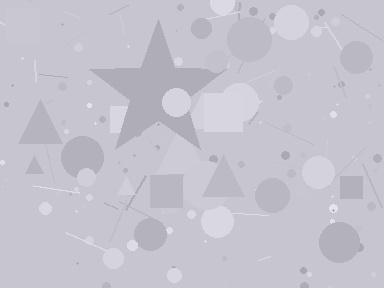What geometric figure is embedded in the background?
A star is embedded in the background.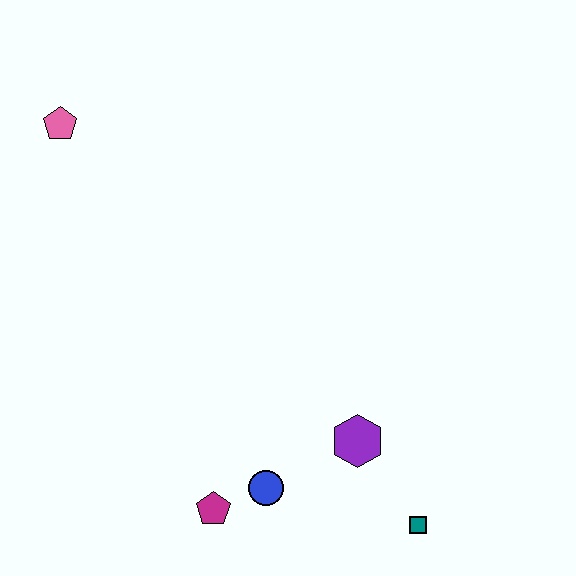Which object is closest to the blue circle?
The magenta pentagon is closest to the blue circle.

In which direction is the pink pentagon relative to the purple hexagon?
The pink pentagon is above the purple hexagon.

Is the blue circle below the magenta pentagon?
No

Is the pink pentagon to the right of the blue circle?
No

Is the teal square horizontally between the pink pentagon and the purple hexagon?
No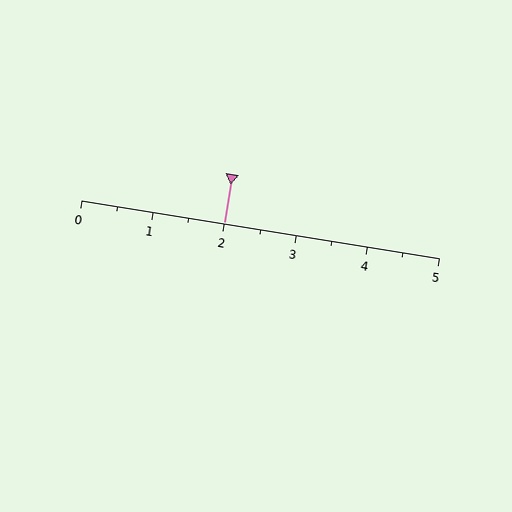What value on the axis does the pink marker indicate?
The marker indicates approximately 2.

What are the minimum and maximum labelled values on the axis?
The axis runs from 0 to 5.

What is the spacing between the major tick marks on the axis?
The major ticks are spaced 1 apart.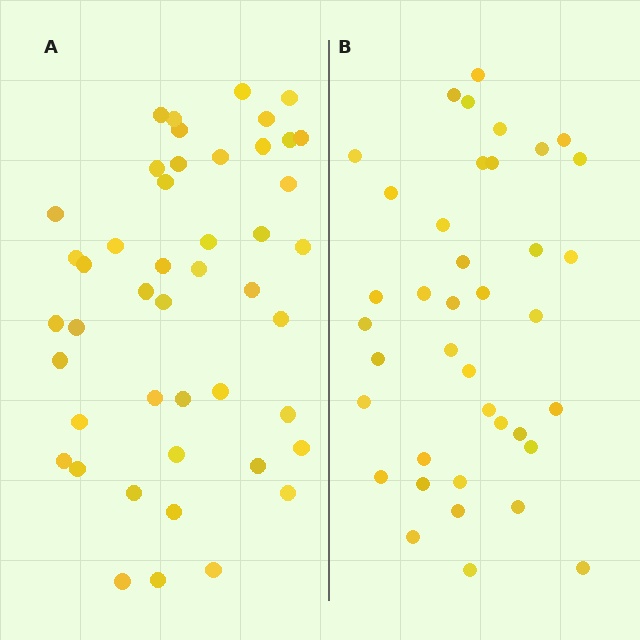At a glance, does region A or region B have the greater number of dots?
Region A (the left region) has more dots.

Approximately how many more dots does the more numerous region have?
Region A has roughly 8 or so more dots than region B.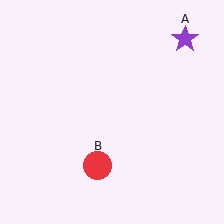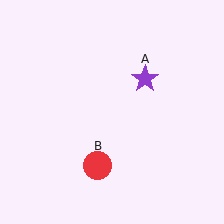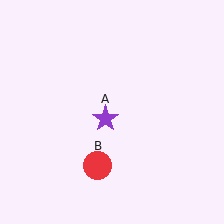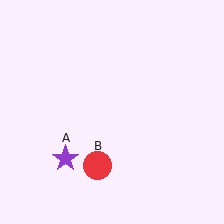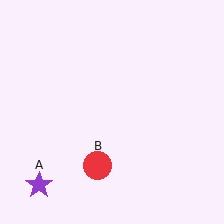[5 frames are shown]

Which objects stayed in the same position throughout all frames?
Red circle (object B) remained stationary.